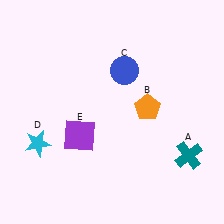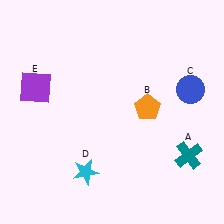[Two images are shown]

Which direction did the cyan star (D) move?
The cyan star (D) moved right.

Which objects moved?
The objects that moved are: the blue circle (C), the cyan star (D), the purple square (E).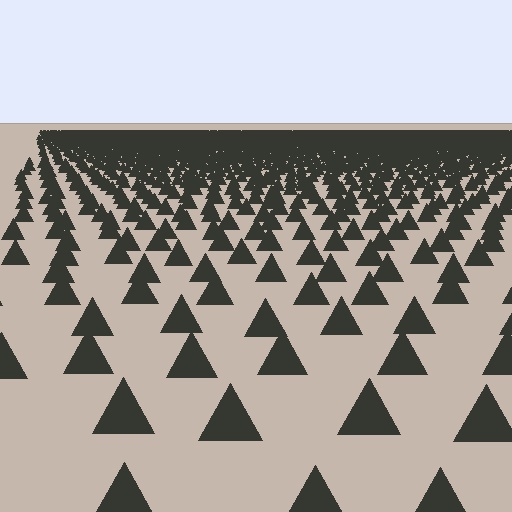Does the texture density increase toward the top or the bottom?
Density increases toward the top.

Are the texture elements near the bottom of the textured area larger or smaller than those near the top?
Larger. Near the bottom, elements are closer to the viewer and appear at a bigger on-screen size.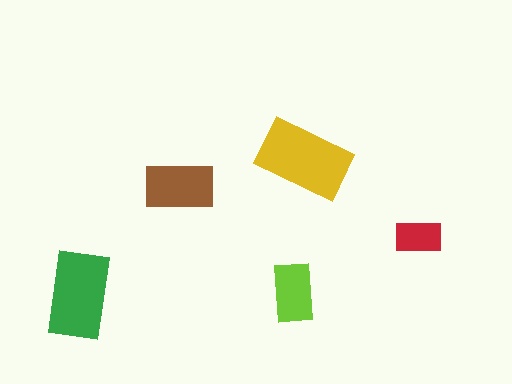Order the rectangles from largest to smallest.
the yellow one, the green one, the brown one, the lime one, the red one.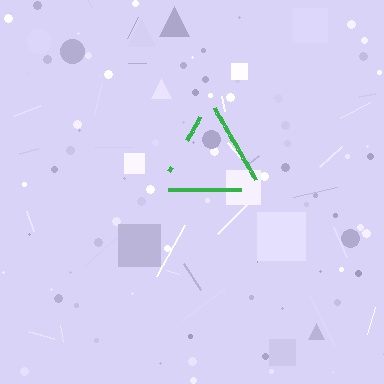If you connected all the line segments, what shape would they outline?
They would outline a triangle.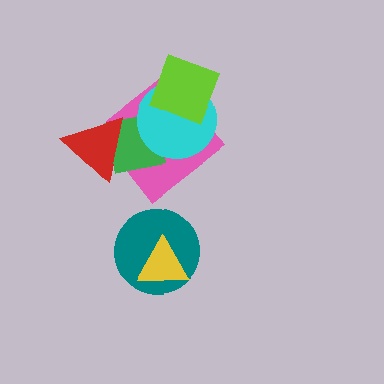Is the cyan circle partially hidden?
Yes, it is partially covered by another shape.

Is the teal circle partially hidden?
Yes, it is partially covered by another shape.